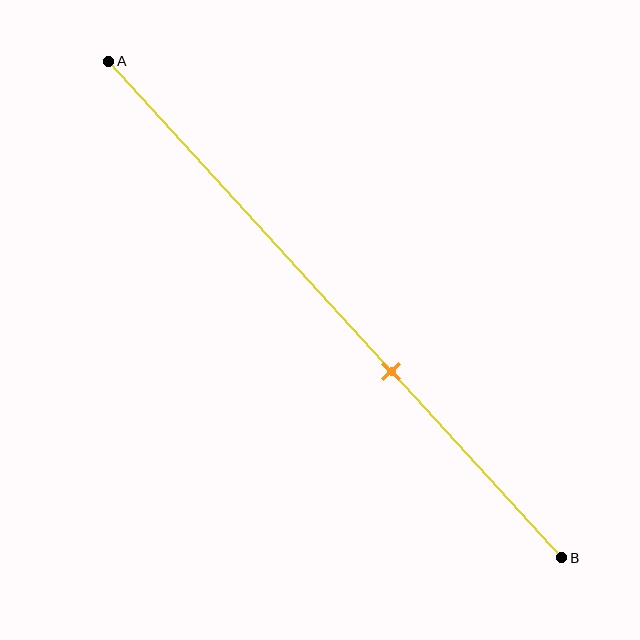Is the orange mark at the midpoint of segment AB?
No, the mark is at about 60% from A, not at the 50% midpoint.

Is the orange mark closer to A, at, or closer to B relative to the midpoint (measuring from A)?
The orange mark is closer to point B than the midpoint of segment AB.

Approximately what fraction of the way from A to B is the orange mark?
The orange mark is approximately 60% of the way from A to B.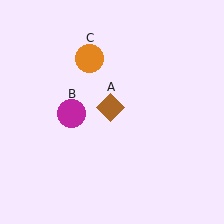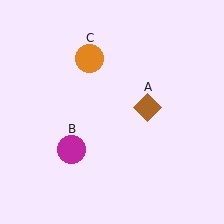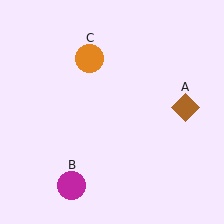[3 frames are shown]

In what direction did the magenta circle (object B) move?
The magenta circle (object B) moved down.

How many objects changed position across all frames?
2 objects changed position: brown diamond (object A), magenta circle (object B).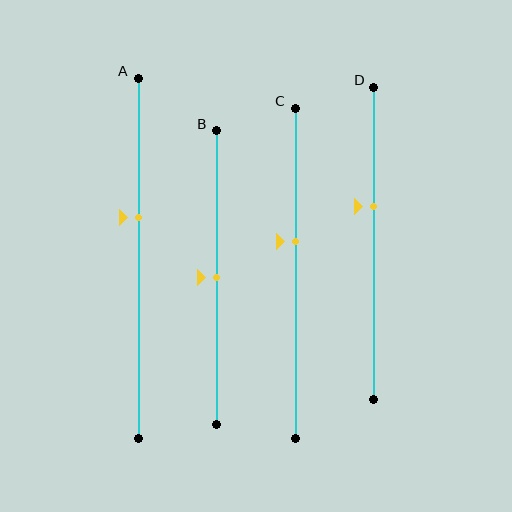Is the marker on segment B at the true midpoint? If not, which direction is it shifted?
Yes, the marker on segment B is at the true midpoint.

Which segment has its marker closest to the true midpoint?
Segment B has its marker closest to the true midpoint.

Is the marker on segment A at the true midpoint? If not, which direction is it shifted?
No, the marker on segment A is shifted upward by about 11% of the segment length.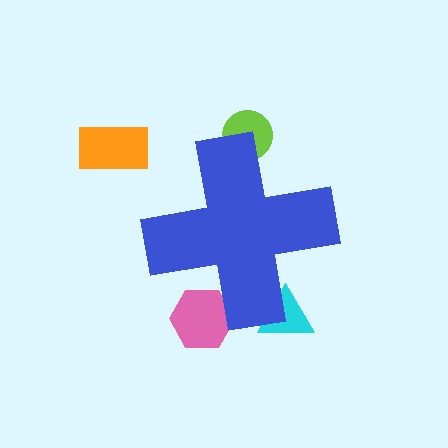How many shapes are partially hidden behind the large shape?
3 shapes are partially hidden.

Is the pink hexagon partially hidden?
Yes, the pink hexagon is partially hidden behind the blue cross.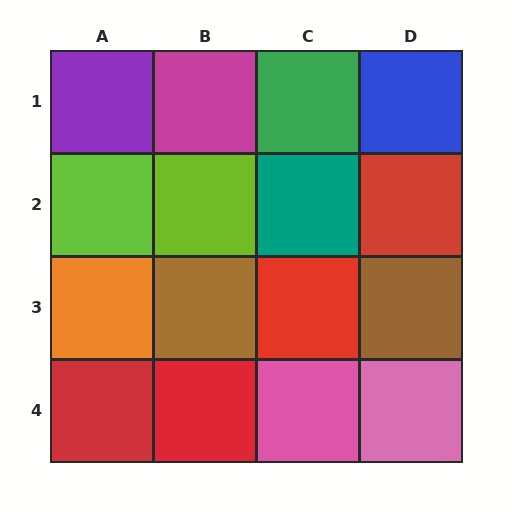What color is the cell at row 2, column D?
Red.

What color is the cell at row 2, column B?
Lime.